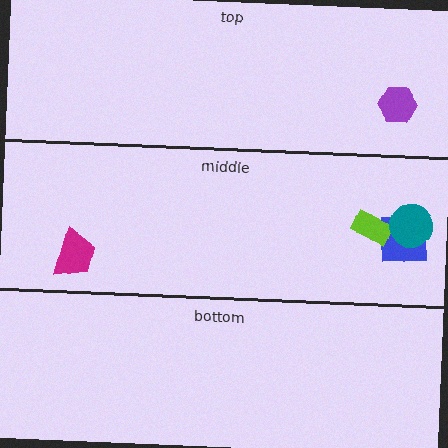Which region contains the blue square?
The middle region.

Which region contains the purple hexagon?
The top region.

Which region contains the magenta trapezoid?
The middle region.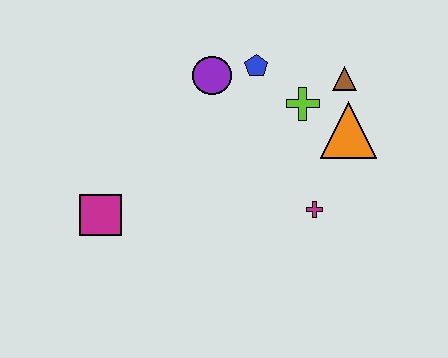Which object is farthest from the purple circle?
The magenta square is farthest from the purple circle.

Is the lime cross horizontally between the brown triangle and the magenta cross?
No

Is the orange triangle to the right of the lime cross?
Yes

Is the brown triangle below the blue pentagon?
Yes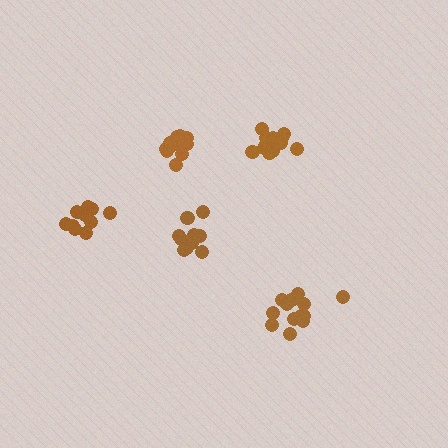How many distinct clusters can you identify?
There are 5 distinct clusters.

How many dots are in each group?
Group 1: 15 dots, Group 2: 11 dots, Group 3: 14 dots, Group 4: 16 dots, Group 5: 13 dots (69 total).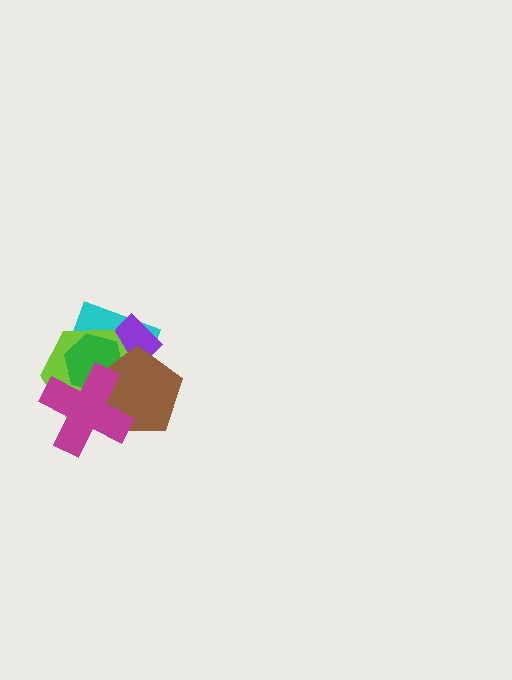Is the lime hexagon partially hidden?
Yes, it is partially covered by another shape.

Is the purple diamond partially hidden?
Yes, it is partially covered by another shape.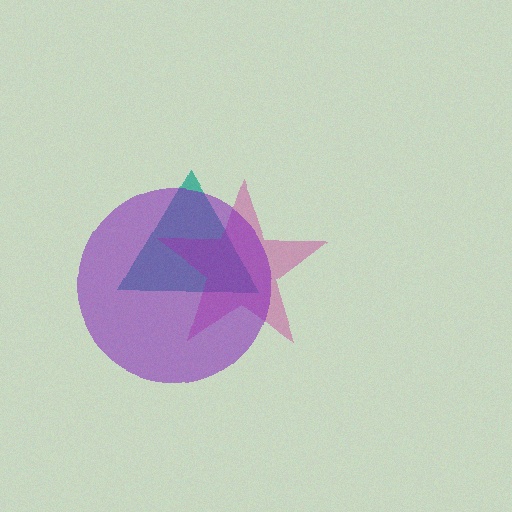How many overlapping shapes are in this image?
There are 3 overlapping shapes in the image.